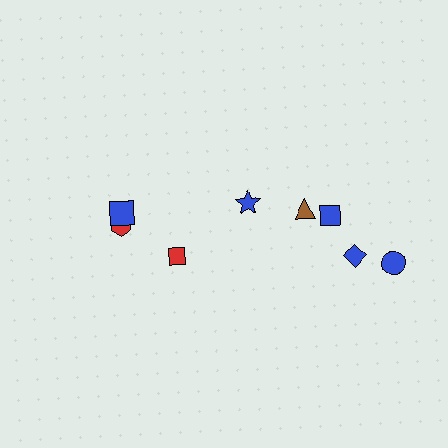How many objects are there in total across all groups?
There are 8 objects.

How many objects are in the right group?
There are 5 objects.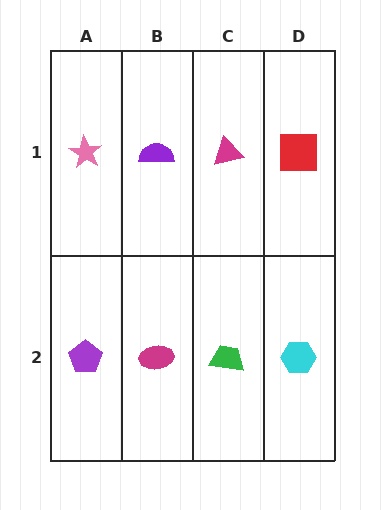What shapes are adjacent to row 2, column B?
A purple semicircle (row 1, column B), a purple pentagon (row 2, column A), a green trapezoid (row 2, column C).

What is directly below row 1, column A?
A purple pentagon.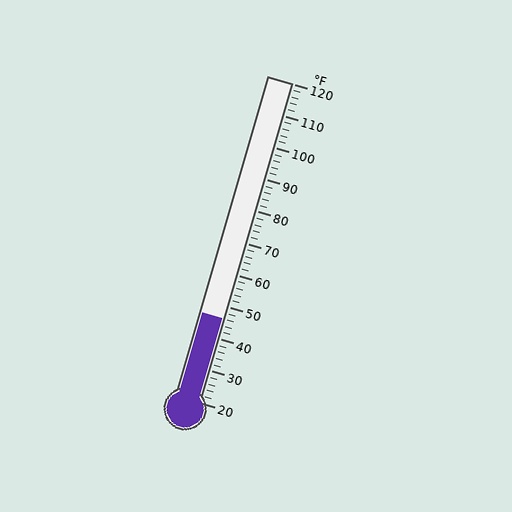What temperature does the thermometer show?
The thermometer shows approximately 46°F.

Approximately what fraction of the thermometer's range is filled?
The thermometer is filled to approximately 25% of its range.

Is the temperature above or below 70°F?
The temperature is below 70°F.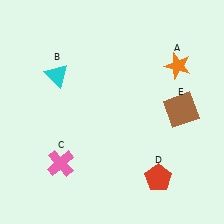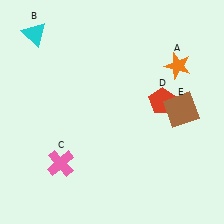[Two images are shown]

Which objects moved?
The objects that moved are: the cyan triangle (B), the red pentagon (D).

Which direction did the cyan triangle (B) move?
The cyan triangle (B) moved up.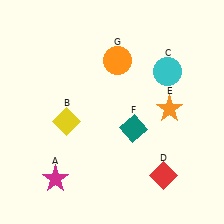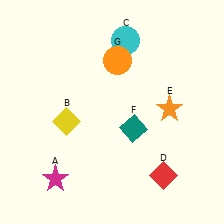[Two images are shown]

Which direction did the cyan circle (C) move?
The cyan circle (C) moved left.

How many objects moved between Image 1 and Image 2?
1 object moved between the two images.